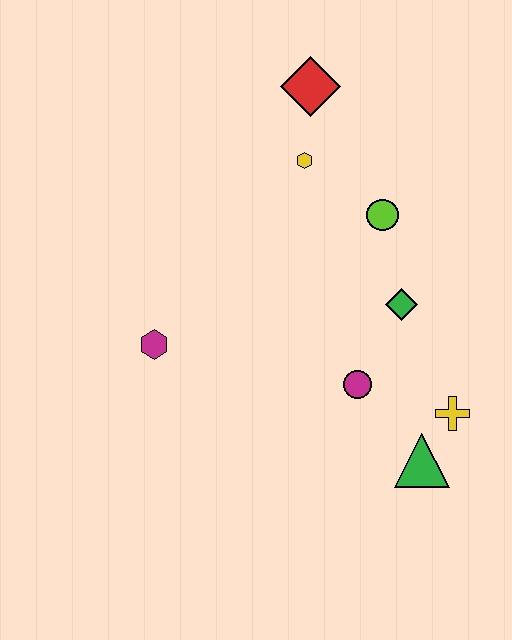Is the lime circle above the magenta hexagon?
Yes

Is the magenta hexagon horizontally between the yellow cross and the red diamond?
No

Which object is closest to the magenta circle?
The green diamond is closest to the magenta circle.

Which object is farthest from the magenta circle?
The red diamond is farthest from the magenta circle.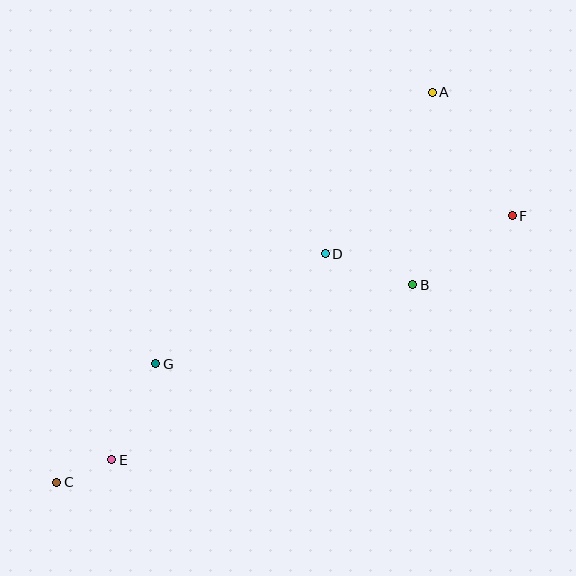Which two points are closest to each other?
Points C and E are closest to each other.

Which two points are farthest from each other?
Points A and C are farthest from each other.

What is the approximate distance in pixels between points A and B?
The distance between A and B is approximately 193 pixels.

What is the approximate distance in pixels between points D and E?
The distance between D and E is approximately 297 pixels.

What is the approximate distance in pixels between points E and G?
The distance between E and G is approximately 105 pixels.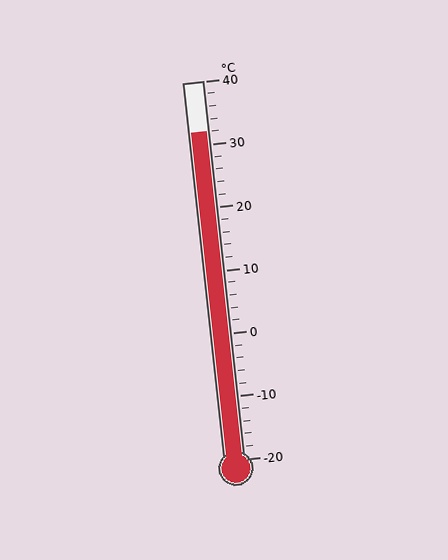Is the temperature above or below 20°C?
The temperature is above 20°C.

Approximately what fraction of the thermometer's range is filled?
The thermometer is filled to approximately 85% of its range.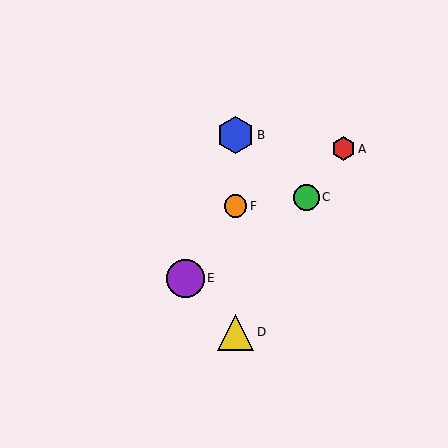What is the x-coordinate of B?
Object B is at x≈236.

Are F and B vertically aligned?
Yes, both are at x≈236.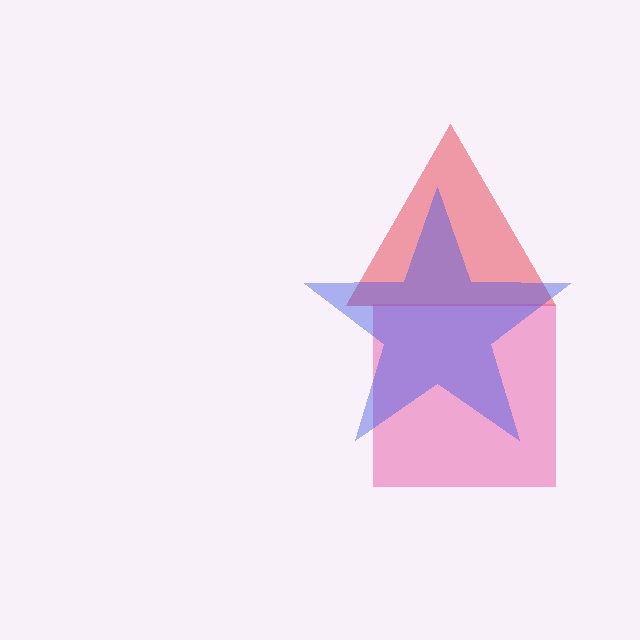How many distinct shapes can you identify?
There are 3 distinct shapes: a red triangle, a pink square, a blue star.